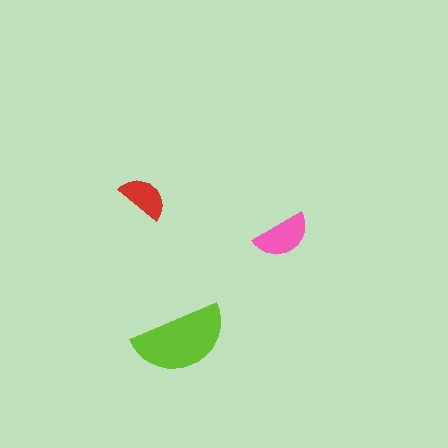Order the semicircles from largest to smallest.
the lime one, the pink one, the red one.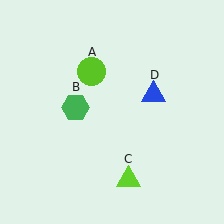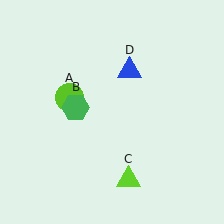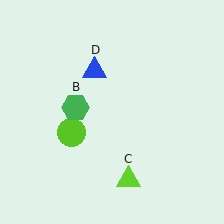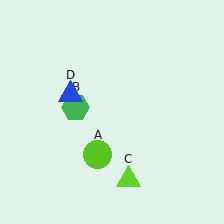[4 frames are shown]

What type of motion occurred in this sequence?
The lime circle (object A), blue triangle (object D) rotated counterclockwise around the center of the scene.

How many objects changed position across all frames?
2 objects changed position: lime circle (object A), blue triangle (object D).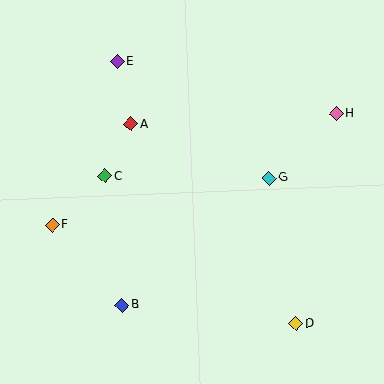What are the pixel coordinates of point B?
Point B is at (122, 305).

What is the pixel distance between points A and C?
The distance between A and C is 58 pixels.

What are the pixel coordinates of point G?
Point G is at (269, 178).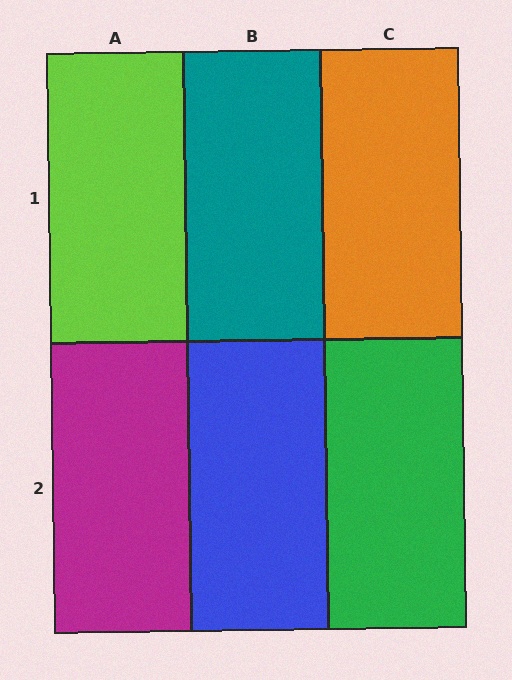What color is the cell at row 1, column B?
Teal.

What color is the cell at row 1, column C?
Orange.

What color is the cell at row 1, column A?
Lime.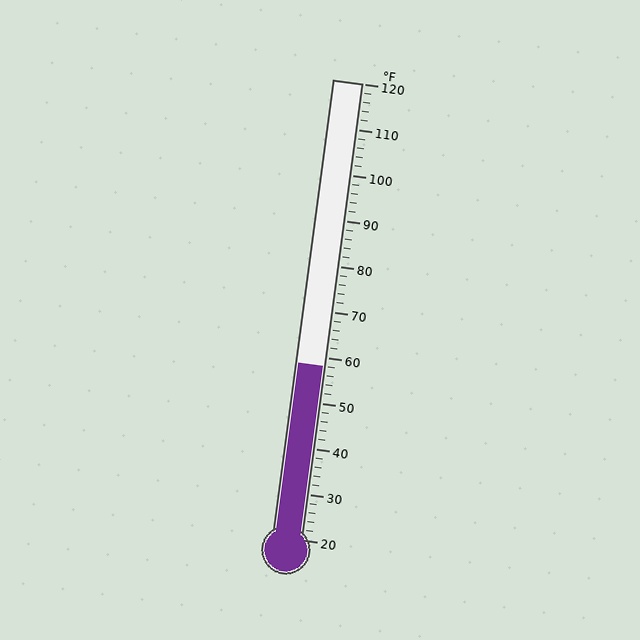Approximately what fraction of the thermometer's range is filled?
The thermometer is filled to approximately 40% of its range.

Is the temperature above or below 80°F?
The temperature is below 80°F.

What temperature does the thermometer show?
The thermometer shows approximately 58°F.